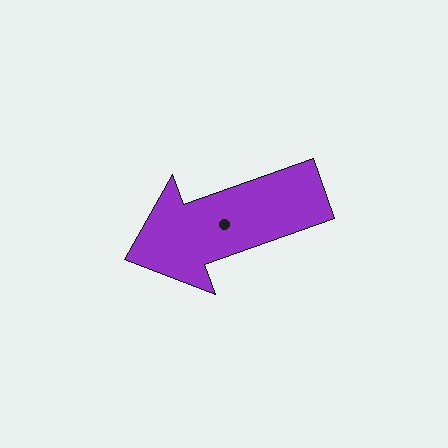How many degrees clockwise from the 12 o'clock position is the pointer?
Approximately 250 degrees.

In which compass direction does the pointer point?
West.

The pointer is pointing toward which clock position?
Roughly 8 o'clock.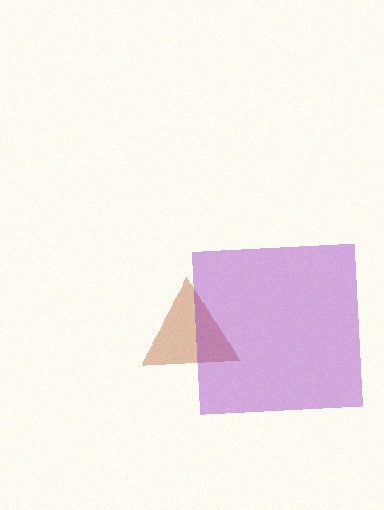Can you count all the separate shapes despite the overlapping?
Yes, there are 2 separate shapes.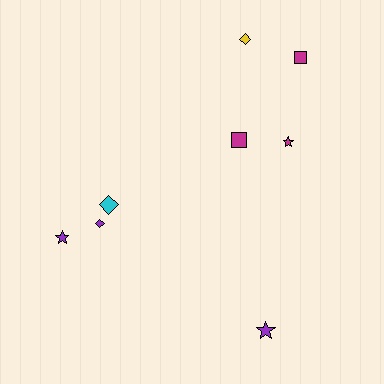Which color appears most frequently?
Magenta, with 3 objects.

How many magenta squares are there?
There are 2 magenta squares.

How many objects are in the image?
There are 8 objects.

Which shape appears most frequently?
Star, with 3 objects.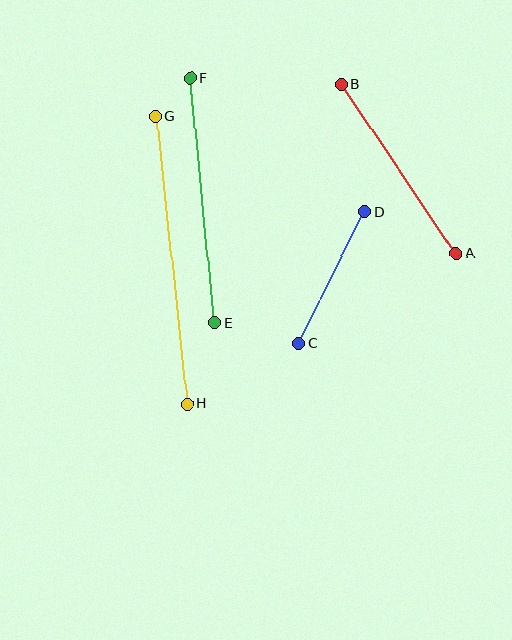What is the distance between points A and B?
The distance is approximately 204 pixels.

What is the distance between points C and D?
The distance is approximately 147 pixels.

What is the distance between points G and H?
The distance is approximately 289 pixels.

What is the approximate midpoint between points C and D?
The midpoint is at approximately (332, 277) pixels.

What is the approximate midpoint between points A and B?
The midpoint is at approximately (399, 169) pixels.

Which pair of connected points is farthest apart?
Points G and H are farthest apart.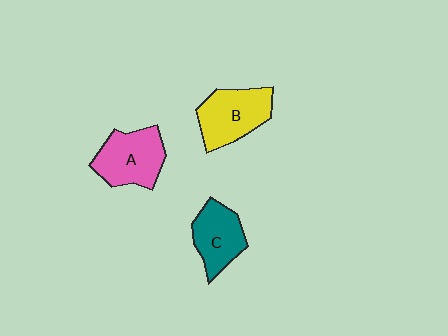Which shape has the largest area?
Shape B (yellow).